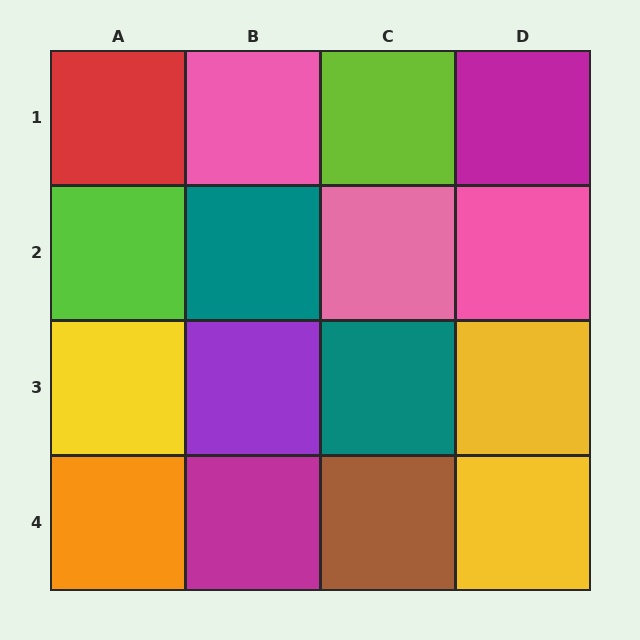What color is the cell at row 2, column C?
Pink.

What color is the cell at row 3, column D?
Yellow.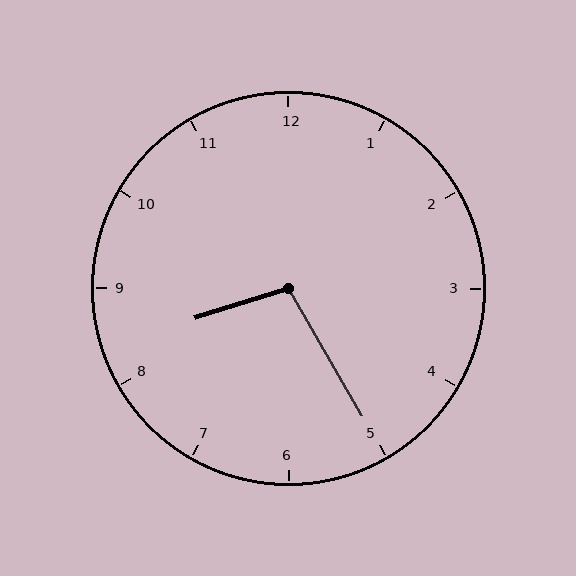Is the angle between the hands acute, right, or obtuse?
It is obtuse.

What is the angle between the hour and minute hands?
Approximately 102 degrees.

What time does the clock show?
8:25.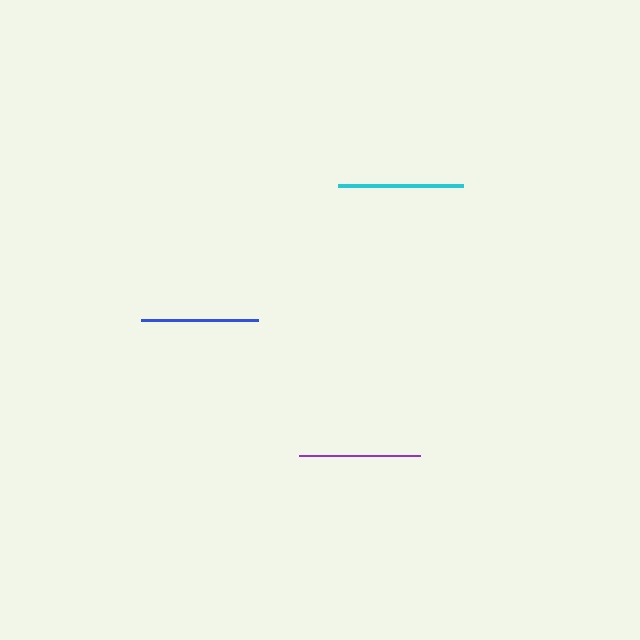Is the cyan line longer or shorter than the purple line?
The cyan line is longer than the purple line.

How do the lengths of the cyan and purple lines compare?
The cyan and purple lines are approximately the same length.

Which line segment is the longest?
The cyan line is the longest at approximately 126 pixels.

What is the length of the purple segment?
The purple segment is approximately 121 pixels long.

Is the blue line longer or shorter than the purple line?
The purple line is longer than the blue line.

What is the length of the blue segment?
The blue segment is approximately 116 pixels long.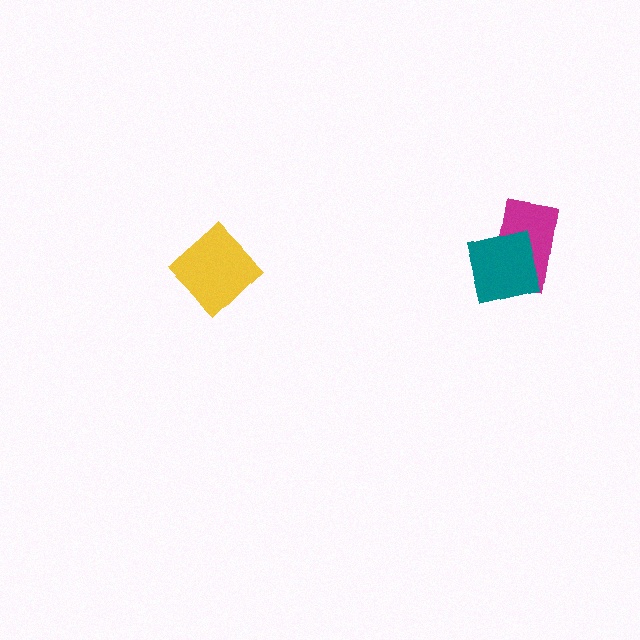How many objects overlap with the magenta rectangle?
1 object overlaps with the magenta rectangle.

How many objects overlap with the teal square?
1 object overlaps with the teal square.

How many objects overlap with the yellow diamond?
0 objects overlap with the yellow diamond.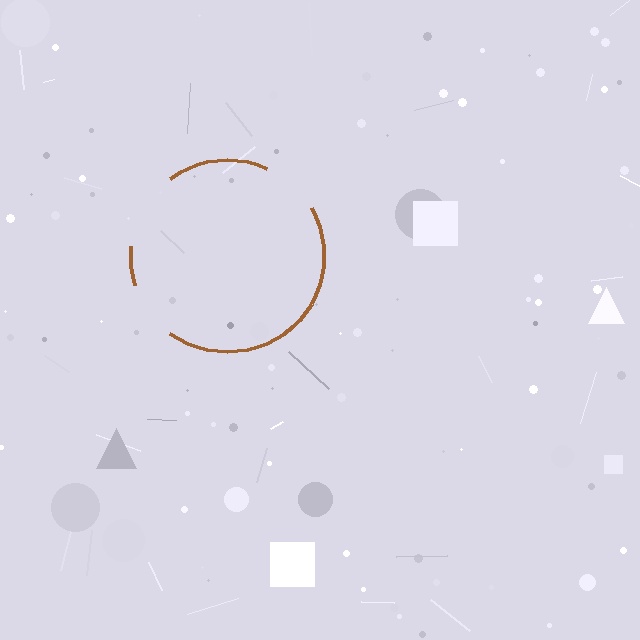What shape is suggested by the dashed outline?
The dashed outline suggests a circle.